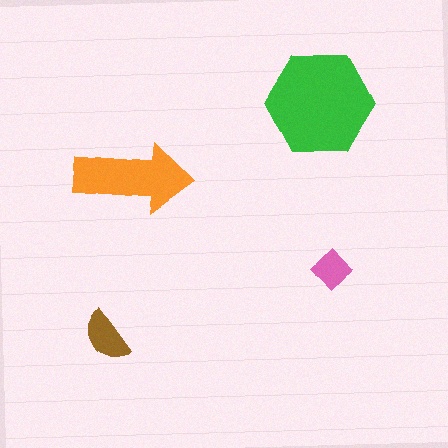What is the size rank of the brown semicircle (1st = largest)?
3rd.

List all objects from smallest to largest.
The pink diamond, the brown semicircle, the orange arrow, the green hexagon.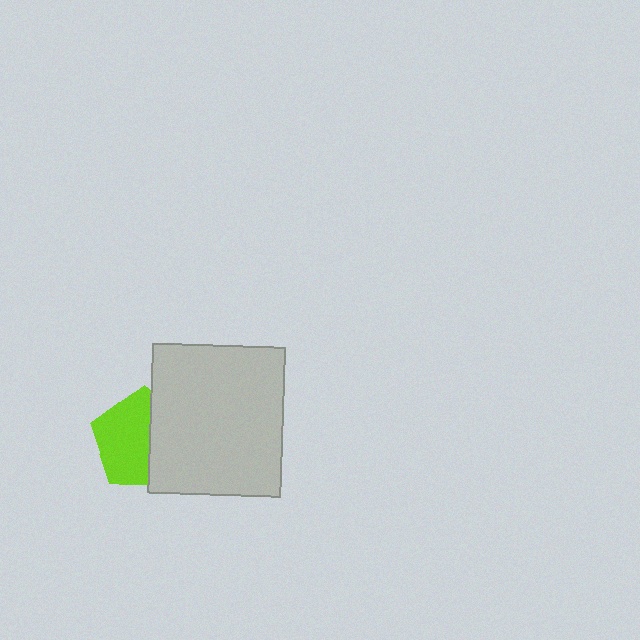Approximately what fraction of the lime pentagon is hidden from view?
Roughly 41% of the lime pentagon is hidden behind the light gray rectangle.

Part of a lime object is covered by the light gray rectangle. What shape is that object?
It is a pentagon.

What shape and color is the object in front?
The object in front is a light gray rectangle.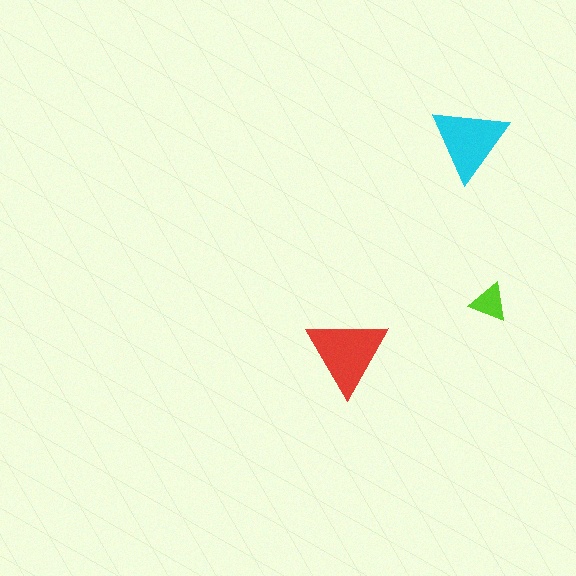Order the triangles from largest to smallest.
the red one, the cyan one, the lime one.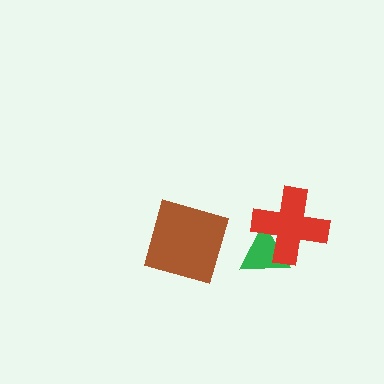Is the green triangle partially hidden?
Yes, it is partially covered by another shape.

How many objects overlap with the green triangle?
1 object overlaps with the green triangle.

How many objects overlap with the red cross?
1 object overlaps with the red cross.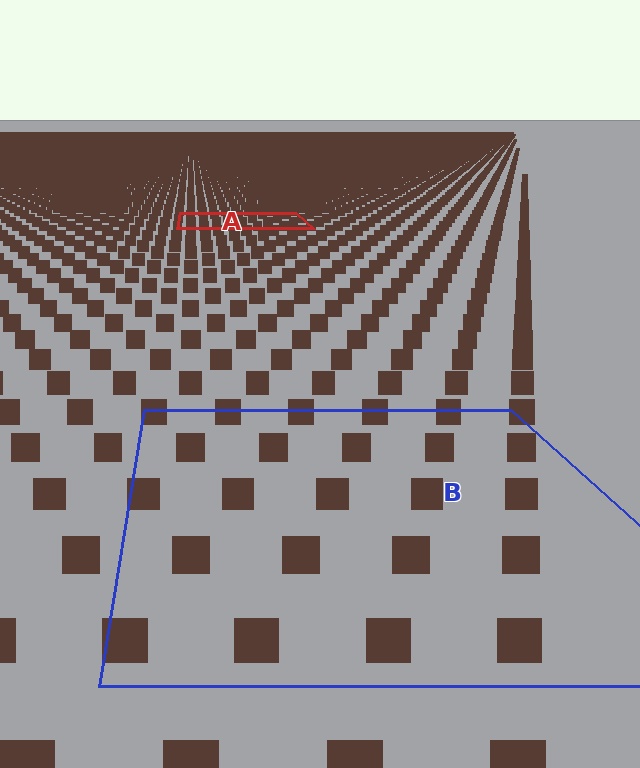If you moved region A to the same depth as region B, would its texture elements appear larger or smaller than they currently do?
They would appear larger. At a closer depth, the same texture elements are projected at a bigger on-screen size.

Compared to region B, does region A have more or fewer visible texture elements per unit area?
Region A has more texture elements per unit area — they are packed more densely because it is farther away.